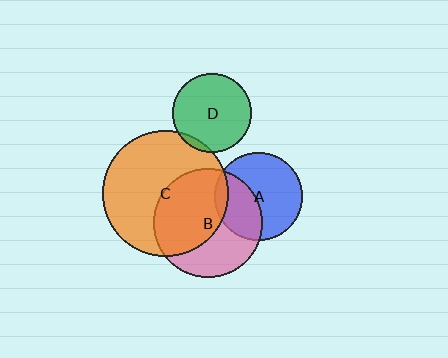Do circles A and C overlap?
Yes.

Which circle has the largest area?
Circle C (orange).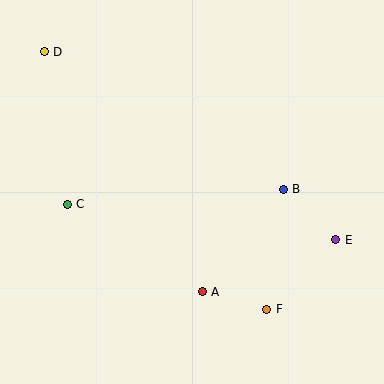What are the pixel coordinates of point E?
Point E is at (336, 240).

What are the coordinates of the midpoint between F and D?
The midpoint between F and D is at (155, 180).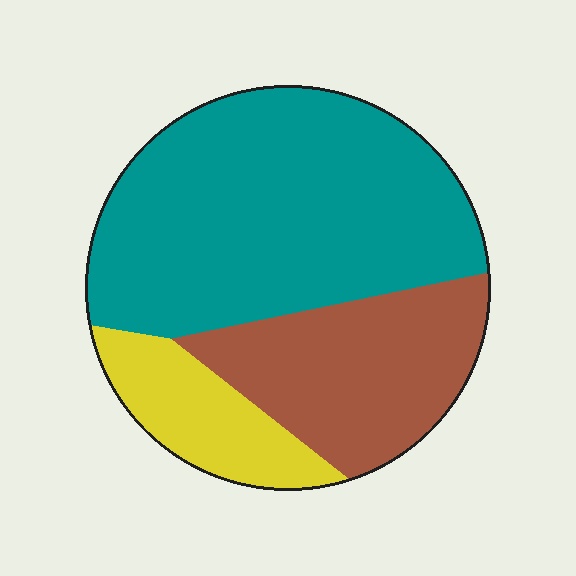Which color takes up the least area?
Yellow, at roughly 15%.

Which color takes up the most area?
Teal, at roughly 55%.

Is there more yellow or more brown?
Brown.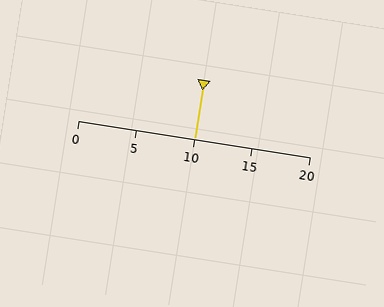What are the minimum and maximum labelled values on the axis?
The axis runs from 0 to 20.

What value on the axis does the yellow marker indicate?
The marker indicates approximately 10.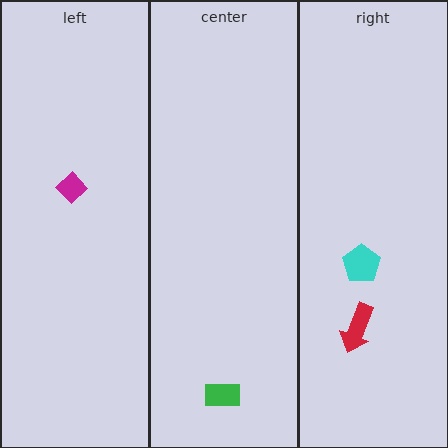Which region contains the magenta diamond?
The left region.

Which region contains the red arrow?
The right region.